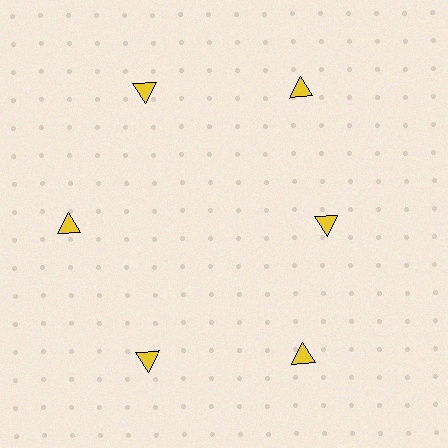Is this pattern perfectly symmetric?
No. The 6 yellow triangles are arranged in a ring, but one element near the 3 o'clock position is pulled inward toward the center, breaking the 6-fold rotational symmetry.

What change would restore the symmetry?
The symmetry would be restored by moving it outward, back onto the ring so that all 6 triangles sit at equal angles and equal distance from the center.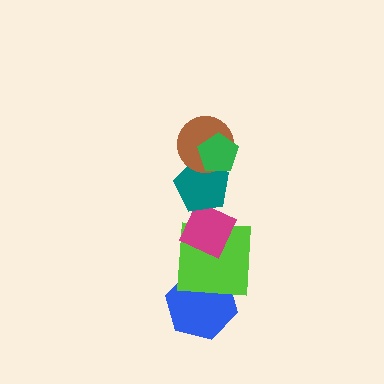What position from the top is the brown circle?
The brown circle is 2nd from the top.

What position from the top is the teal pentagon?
The teal pentagon is 3rd from the top.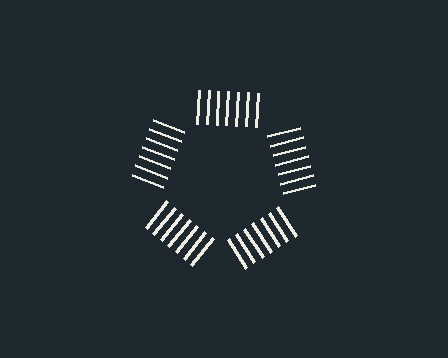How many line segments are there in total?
35 — 7 along each of the 5 edges.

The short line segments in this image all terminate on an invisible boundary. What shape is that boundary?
An illusory pentagon — the line segments terminate on its edges but no continuous stroke is drawn.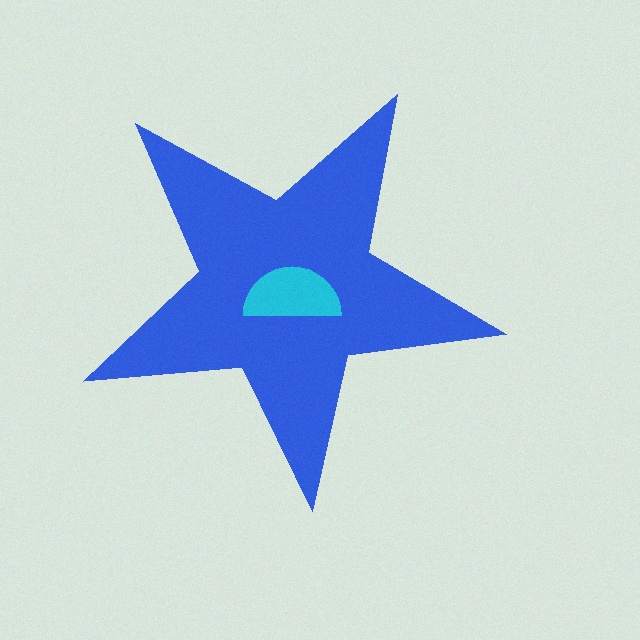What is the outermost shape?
The blue star.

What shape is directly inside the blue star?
The cyan semicircle.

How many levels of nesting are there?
2.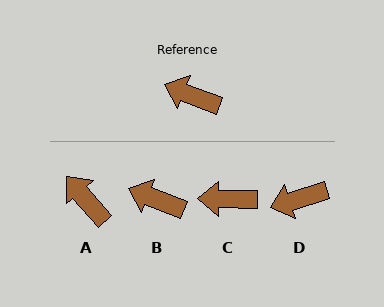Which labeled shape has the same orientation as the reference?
B.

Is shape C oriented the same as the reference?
No, it is off by about 21 degrees.